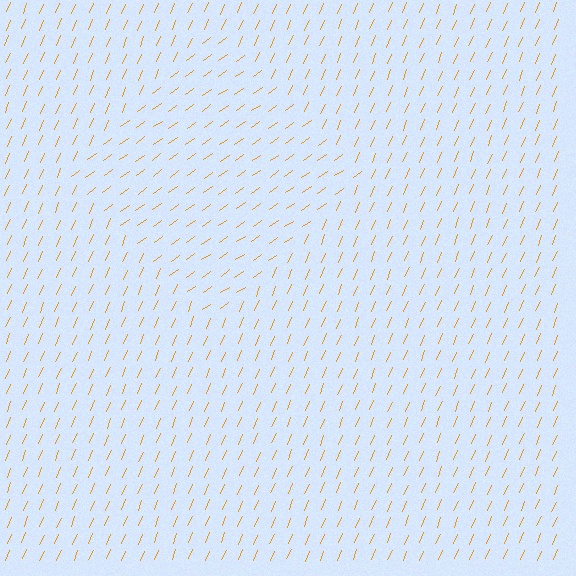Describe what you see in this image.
The image is filled with small orange line segments. A diamond region in the image has lines oriented differently from the surrounding lines, creating a visible texture boundary.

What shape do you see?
I see a diamond.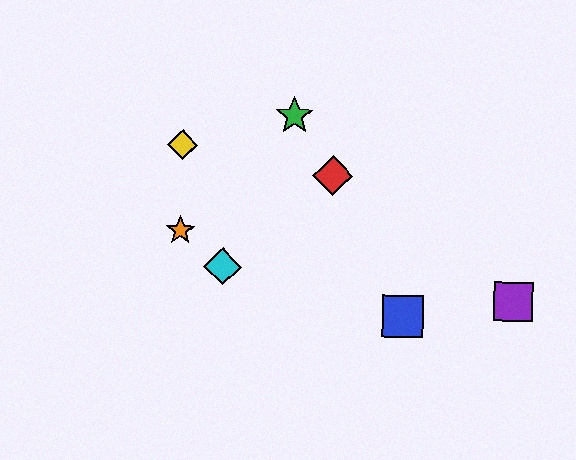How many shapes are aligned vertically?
2 shapes (the yellow diamond, the orange star) are aligned vertically.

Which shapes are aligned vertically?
The yellow diamond, the orange star are aligned vertically.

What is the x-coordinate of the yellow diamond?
The yellow diamond is at x≈183.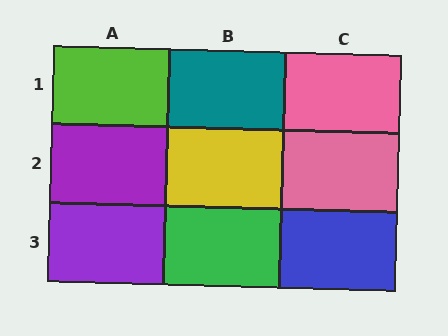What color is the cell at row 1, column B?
Teal.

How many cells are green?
1 cell is green.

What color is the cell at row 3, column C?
Blue.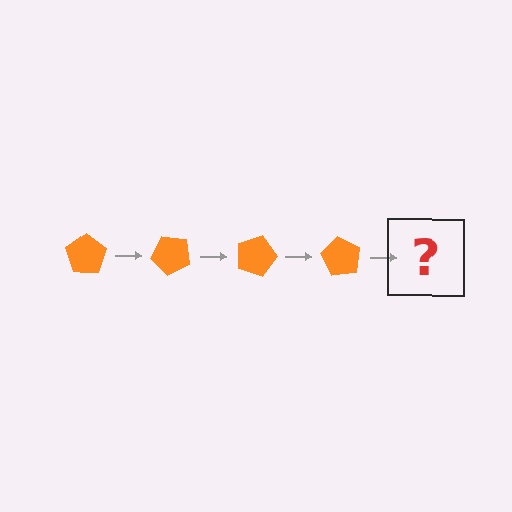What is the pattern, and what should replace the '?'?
The pattern is that the pentagon rotates 45 degrees each step. The '?' should be an orange pentagon rotated 180 degrees.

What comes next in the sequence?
The next element should be an orange pentagon rotated 180 degrees.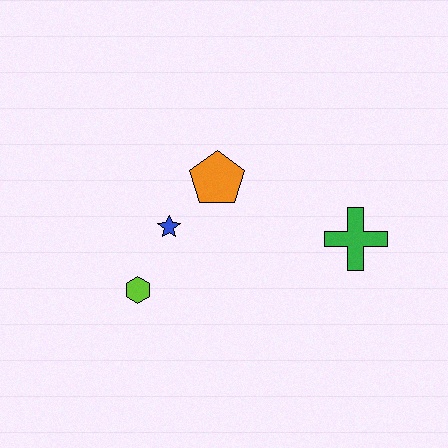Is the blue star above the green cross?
Yes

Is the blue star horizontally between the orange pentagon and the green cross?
No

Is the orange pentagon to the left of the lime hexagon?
No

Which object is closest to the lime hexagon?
The blue star is closest to the lime hexagon.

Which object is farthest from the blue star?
The green cross is farthest from the blue star.